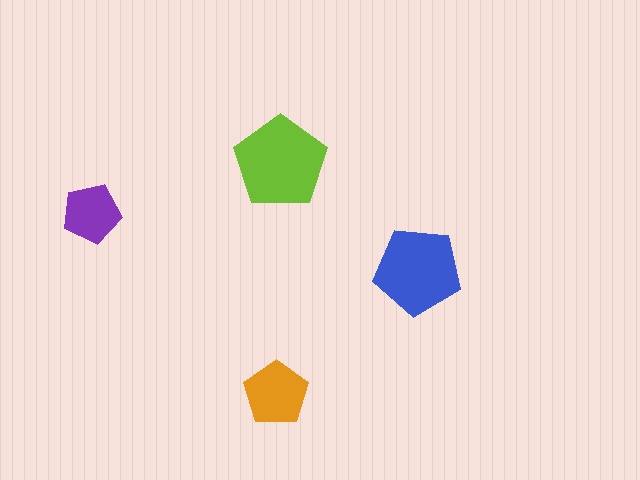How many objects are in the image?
There are 4 objects in the image.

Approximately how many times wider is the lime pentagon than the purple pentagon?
About 1.5 times wider.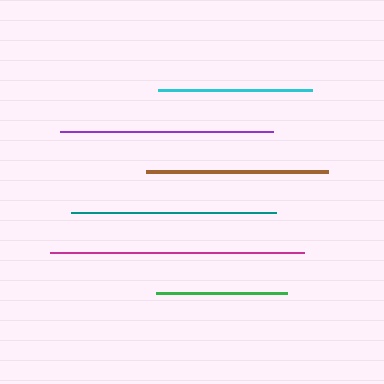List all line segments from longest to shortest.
From longest to shortest: magenta, purple, teal, brown, cyan, green.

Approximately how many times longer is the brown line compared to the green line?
The brown line is approximately 1.4 times the length of the green line.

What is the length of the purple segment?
The purple segment is approximately 213 pixels long.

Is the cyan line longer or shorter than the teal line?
The teal line is longer than the cyan line.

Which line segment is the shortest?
The green line is the shortest at approximately 130 pixels.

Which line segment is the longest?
The magenta line is the longest at approximately 255 pixels.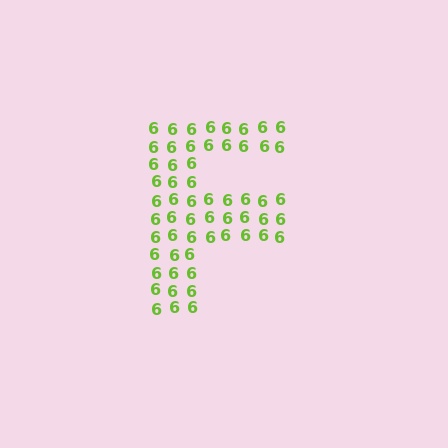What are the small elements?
The small elements are digit 6's.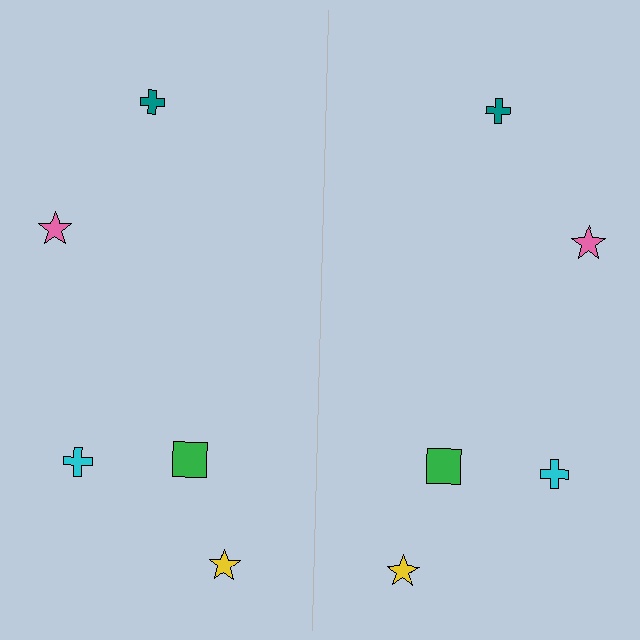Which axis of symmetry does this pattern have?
The pattern has a vertical axis of symmetry running through the center of the image.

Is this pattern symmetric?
Yes, this pattern has bilateral (reflection) symmetry.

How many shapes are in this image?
There are 10 shapes in this image.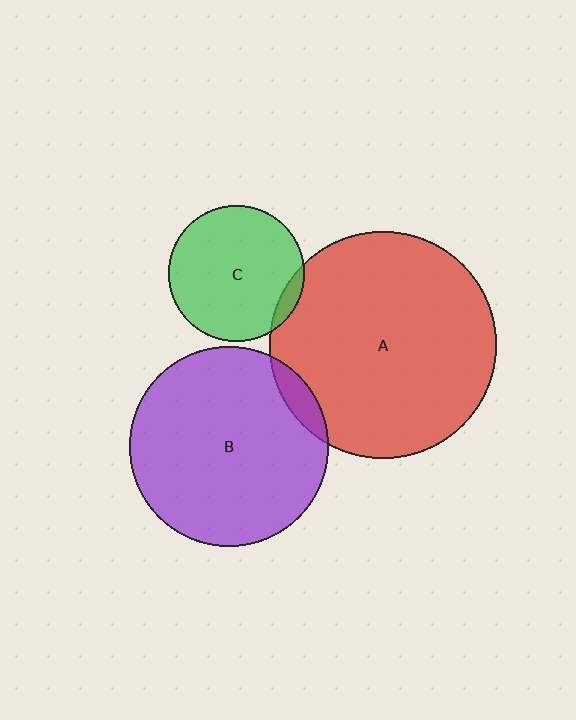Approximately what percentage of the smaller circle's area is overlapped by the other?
Approximately 5%.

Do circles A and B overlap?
Yes.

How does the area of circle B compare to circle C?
Approximately 2.2 times.